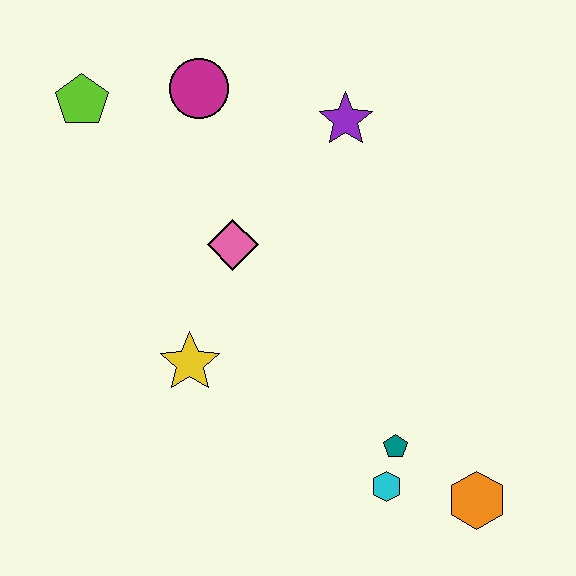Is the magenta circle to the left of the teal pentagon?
Yes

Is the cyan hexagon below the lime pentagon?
Yes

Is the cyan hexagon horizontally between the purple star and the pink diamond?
No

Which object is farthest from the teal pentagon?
The lime pentagon is farthest from the teal pentagon.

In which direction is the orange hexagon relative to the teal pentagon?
The orange hexagon is to the right of the teal pentagon.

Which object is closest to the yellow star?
The pink diamond is closest to the yellow star.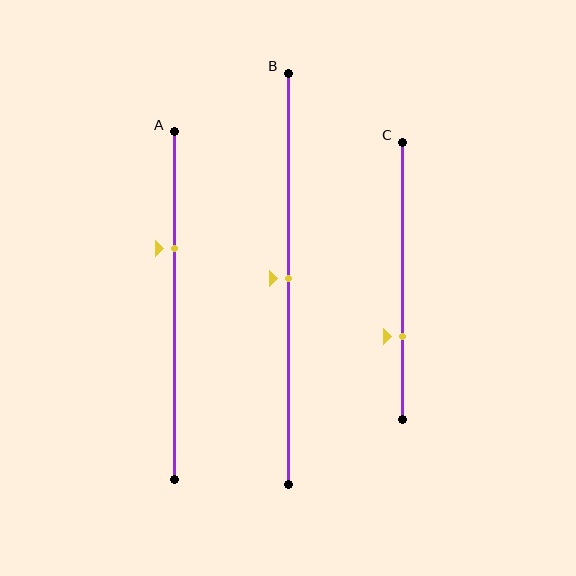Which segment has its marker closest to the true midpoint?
Segment B has its marker closest to the true midpoint.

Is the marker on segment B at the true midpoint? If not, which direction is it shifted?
Yes, the marker on segment B is at the true midpoint.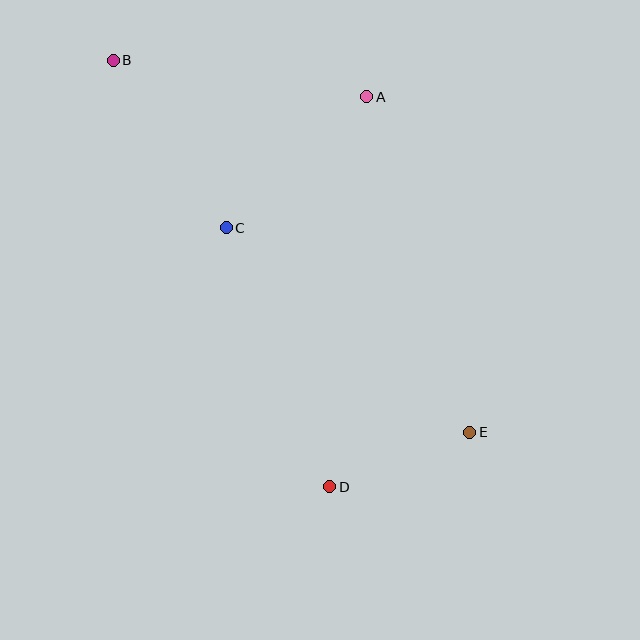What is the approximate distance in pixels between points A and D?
The distance between A and D is approximately 392 pixels.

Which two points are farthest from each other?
Points B and E are farthest from each other.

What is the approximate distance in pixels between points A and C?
The distance between A and C is approximately 192 pixels.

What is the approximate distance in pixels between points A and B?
The distance between A and B is approximately 256 pixels.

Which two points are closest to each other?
Points D and E are closest to each other.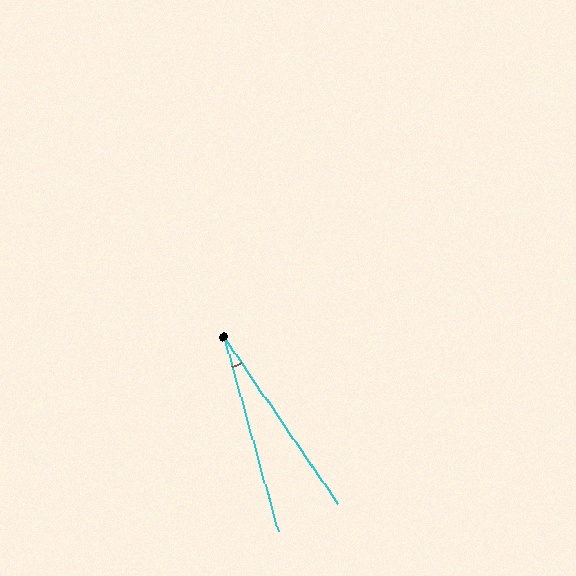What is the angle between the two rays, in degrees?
Approximately 19 degrees.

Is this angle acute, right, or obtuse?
It is acute.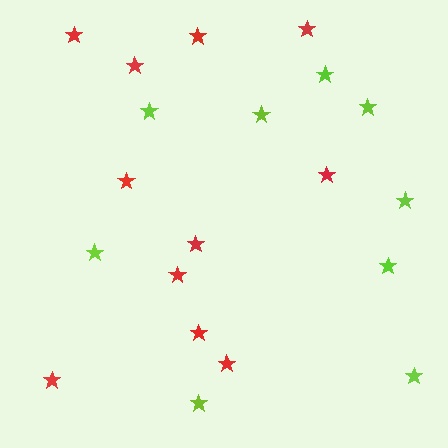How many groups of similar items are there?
There are 2 groups: one group of red stars (11) and one group of lime stars (9).